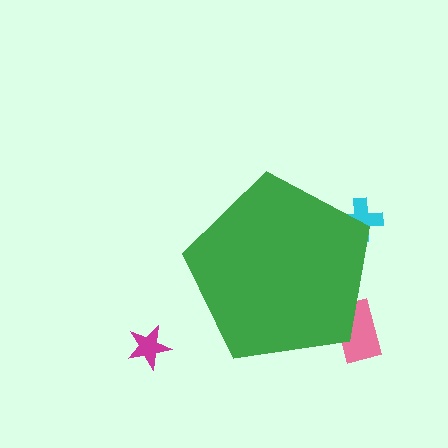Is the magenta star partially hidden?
No, the magenta star is fully visible.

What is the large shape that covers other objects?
A green pentagon.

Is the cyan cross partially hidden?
Yes, the cyan cross is partially hidden behind the green pentagon.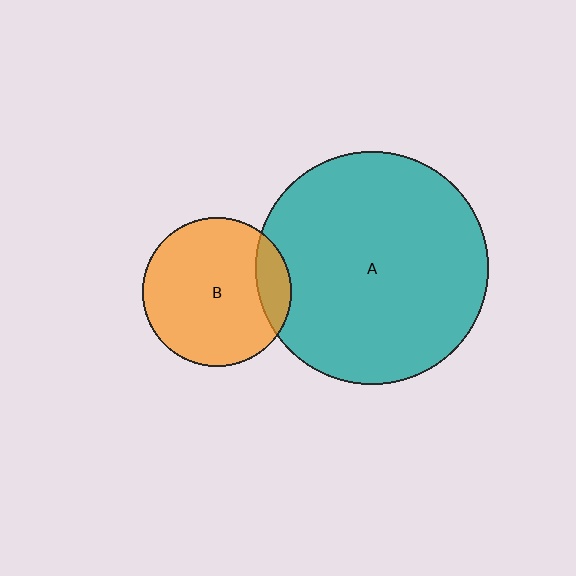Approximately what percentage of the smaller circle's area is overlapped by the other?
Approximately 15%.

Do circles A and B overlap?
Yes.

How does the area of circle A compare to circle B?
Approximately 2.4 times.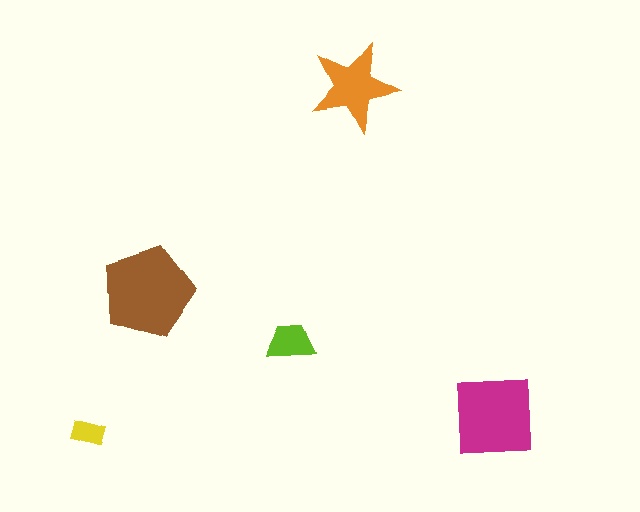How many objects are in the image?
There are 5 objects in the image.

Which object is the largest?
The brown pentagon.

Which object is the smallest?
The yellow rectangle.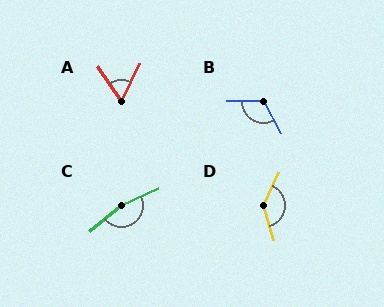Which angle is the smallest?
A, at approximately 59 degrees.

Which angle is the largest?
C, at approximately 164 degrees.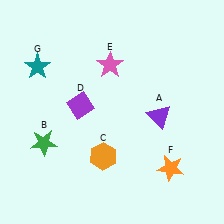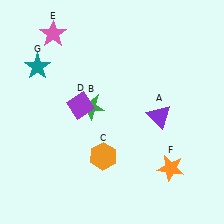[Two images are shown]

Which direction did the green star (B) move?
The green star (B) moved right.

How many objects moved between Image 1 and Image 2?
2 objects moved between the two images.